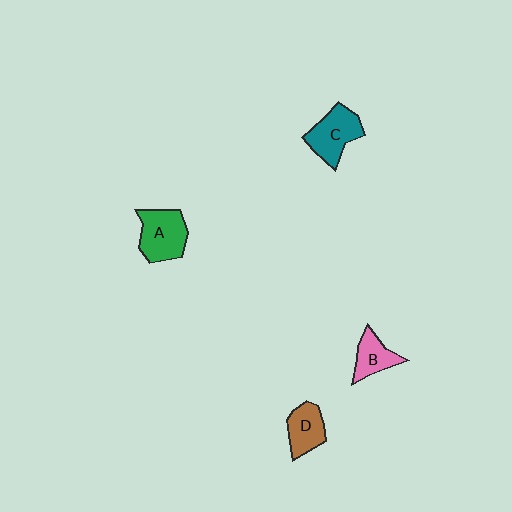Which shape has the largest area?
Shape A (green).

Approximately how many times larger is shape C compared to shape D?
Approximately 1.3 times.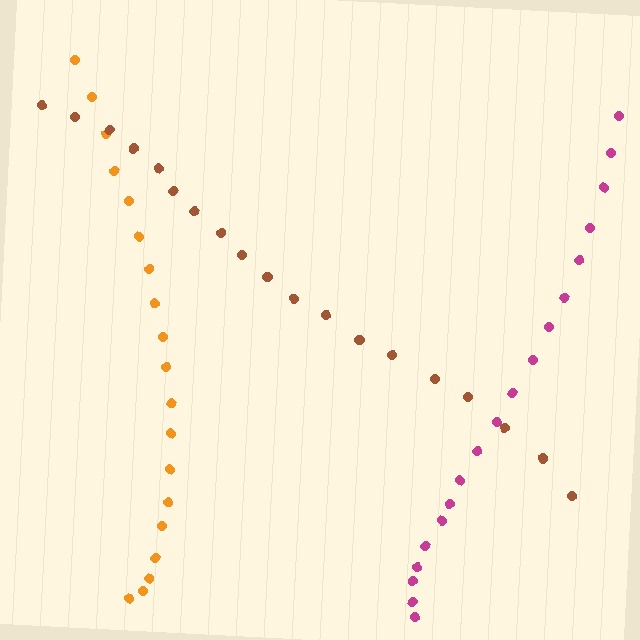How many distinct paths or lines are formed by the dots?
There are 3 distinct paths.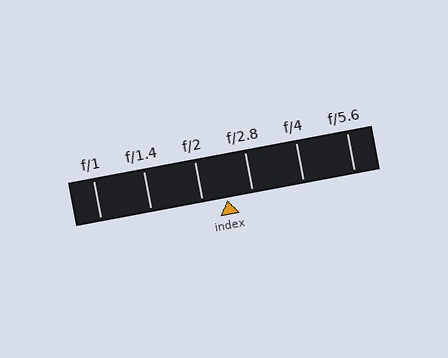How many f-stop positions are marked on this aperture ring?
There are 6 f-stop positions marked.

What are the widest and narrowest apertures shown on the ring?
The widest aperture shown is f/1 and the narrowest is f/5.6.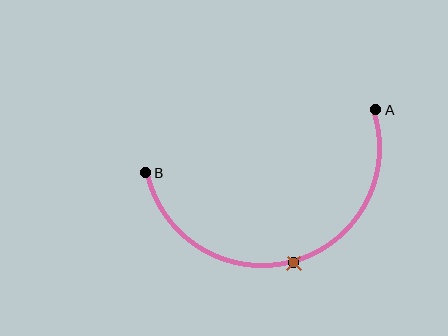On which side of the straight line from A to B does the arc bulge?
The arc bulges below the straight line connecting A and B.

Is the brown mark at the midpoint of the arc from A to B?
Yes. The brown mark lies on the arc at equal arc-length from both A and B — it is the arc midpoint.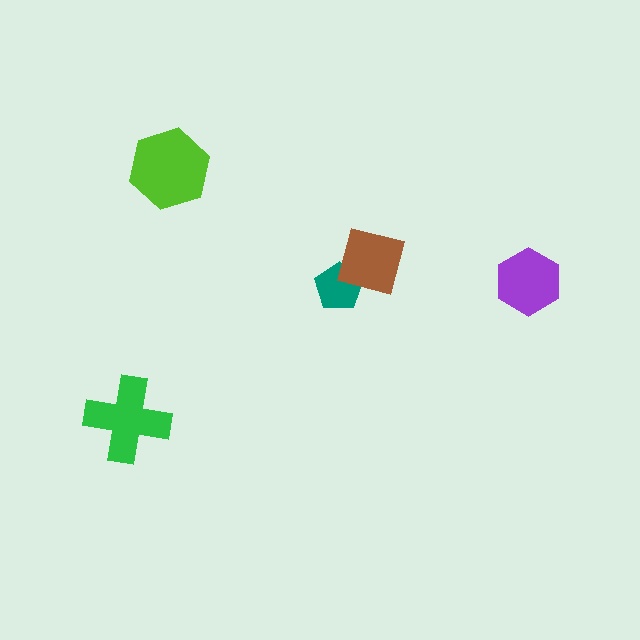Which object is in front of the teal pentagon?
The brown square is in front of the teal pentagon.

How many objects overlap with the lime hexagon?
0 objects overlap with the lime hexagon.